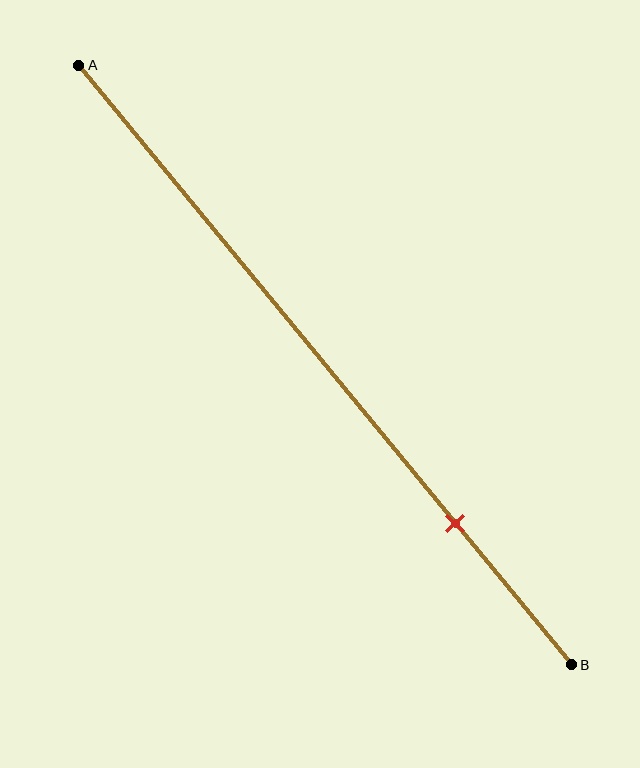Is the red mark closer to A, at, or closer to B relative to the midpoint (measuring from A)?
The red mark is closer to point B than the midpoint of segment AB.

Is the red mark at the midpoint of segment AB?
No, the mark is at about 75% from A, not at the 50% midpoint.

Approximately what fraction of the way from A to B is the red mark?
The red mark is approximately 75% of the way from A to B.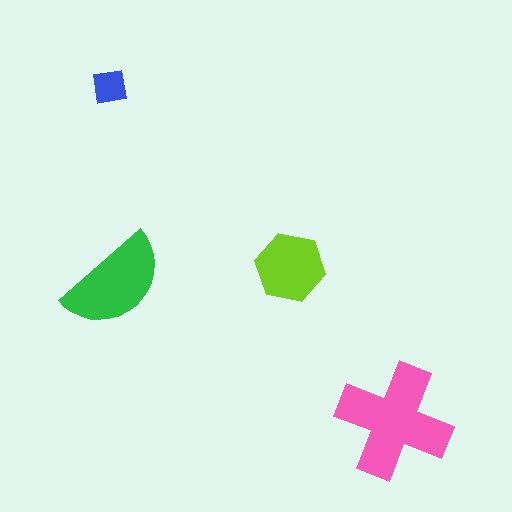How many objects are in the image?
There are 4 objects in the image.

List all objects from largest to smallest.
The pink cross, the green semicircle, the lime hexagon, the blue square.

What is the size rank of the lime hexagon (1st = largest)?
3rd.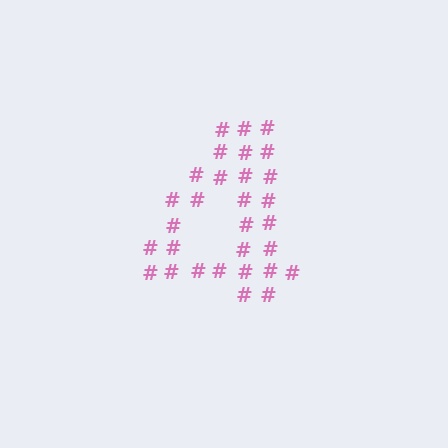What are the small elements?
The small elements are hash symbols.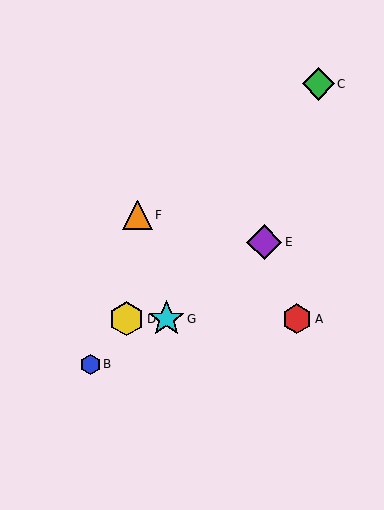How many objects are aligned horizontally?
3 objects (A, D, G) are aligned horizontally.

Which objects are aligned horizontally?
Objects A, D, G are aligned horizontally.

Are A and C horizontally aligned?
No, A is at y≈319 and C is at y≈84.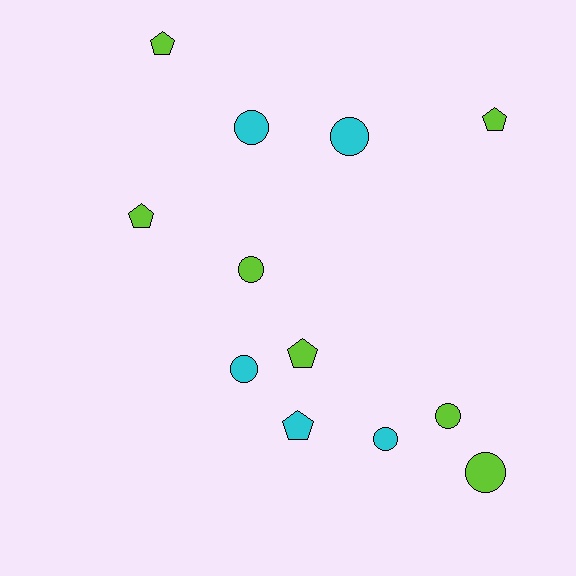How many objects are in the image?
There are 12 objects.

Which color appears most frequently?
Lime, with 7 objects.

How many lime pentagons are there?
There are 4 lime pentagons.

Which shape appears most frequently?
Circle, with 7 objects.